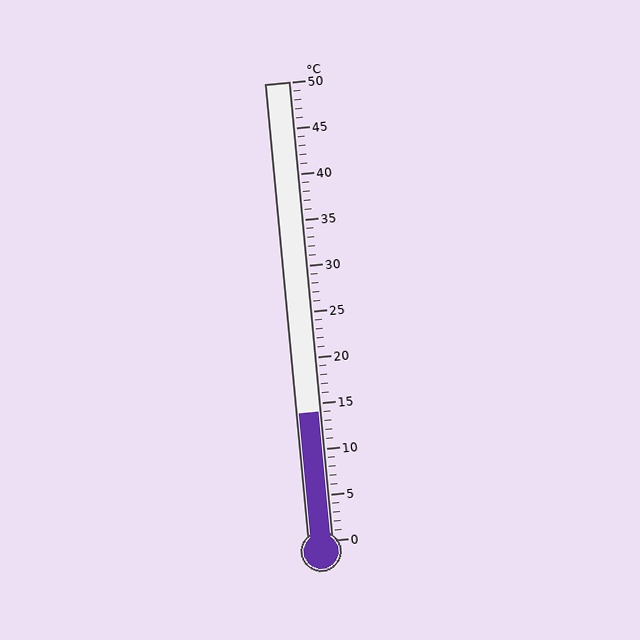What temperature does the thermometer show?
The thermometer shows approximately 14°C.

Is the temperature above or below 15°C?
The temperature is below 15°C.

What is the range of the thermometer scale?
The thermometer scale ranges from 0°C to 50°C.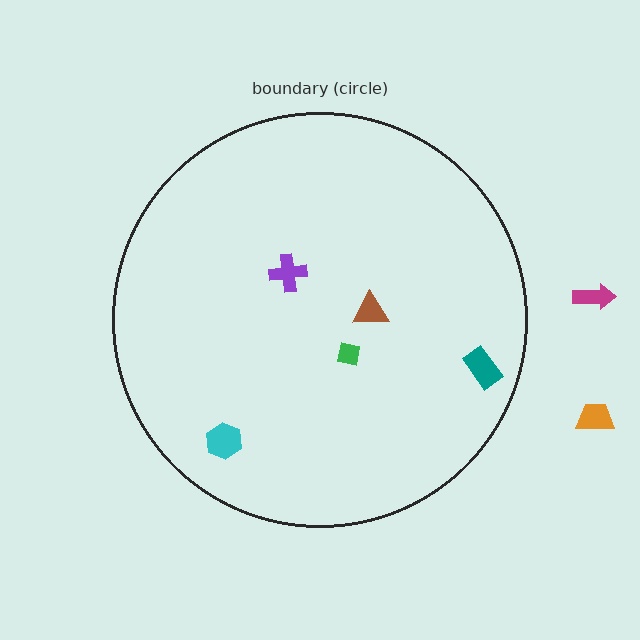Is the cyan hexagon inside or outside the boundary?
Inside.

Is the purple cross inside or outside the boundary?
Inside.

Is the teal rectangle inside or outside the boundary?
Inside.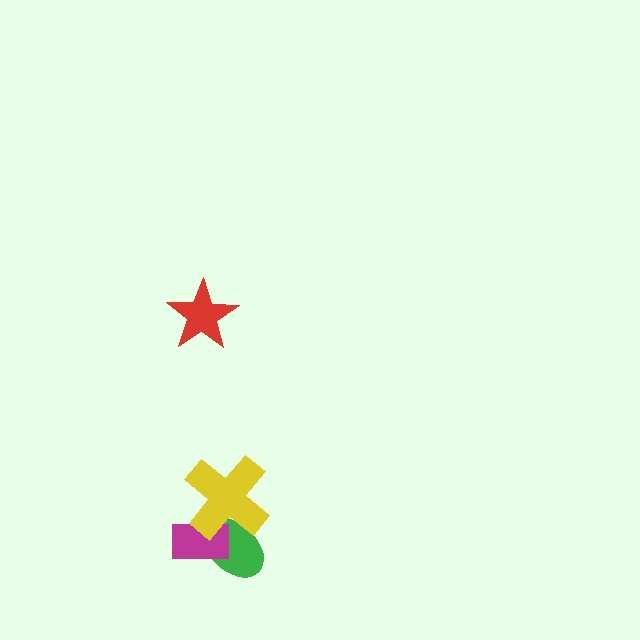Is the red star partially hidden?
No, no other shape covers it.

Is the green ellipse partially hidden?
Yes, it is partially covered by another shape.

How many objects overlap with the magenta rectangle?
2 objects overlap with the magenta rectangle.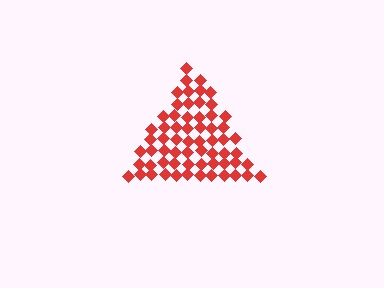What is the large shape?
The large shape is a triangle.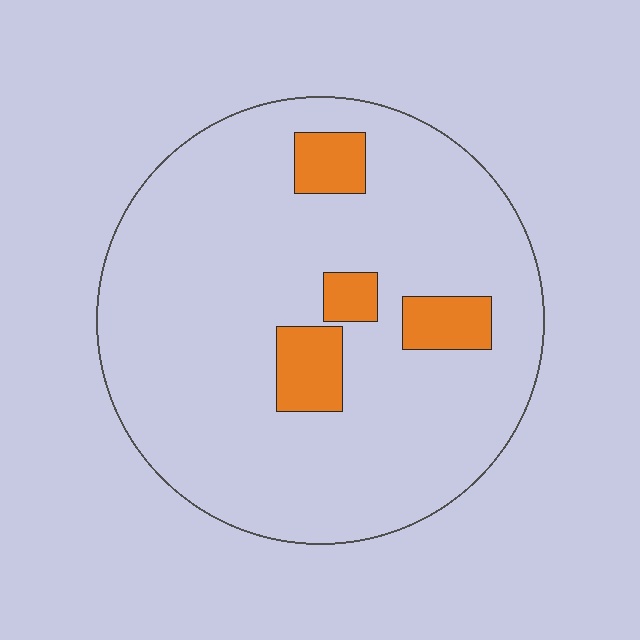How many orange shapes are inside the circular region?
4.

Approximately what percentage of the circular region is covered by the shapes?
Approximately 10%.